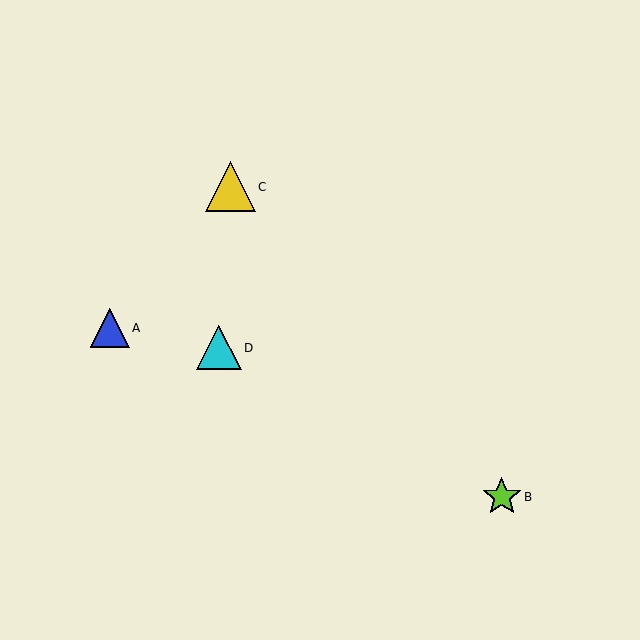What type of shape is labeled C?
Shape C is a yellow triangle.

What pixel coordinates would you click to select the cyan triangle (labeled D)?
Click at (219, 348) to select the cyan triangle D.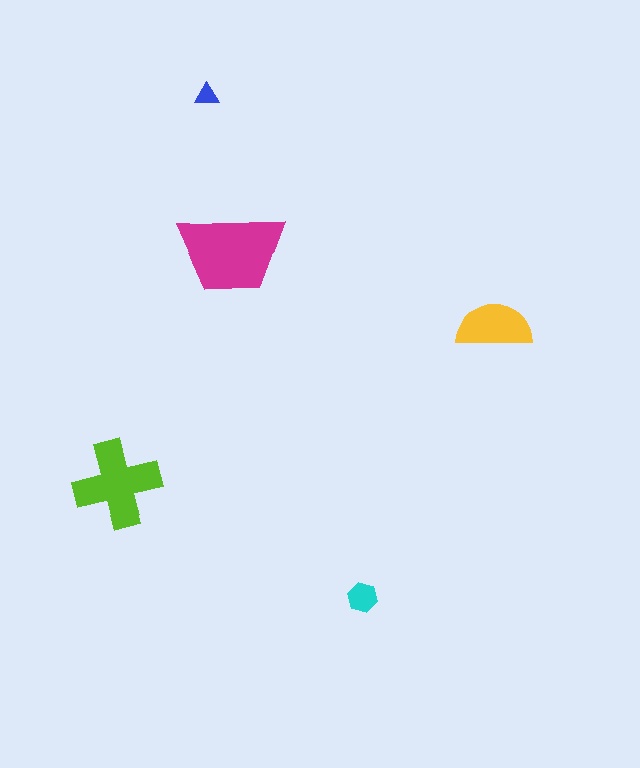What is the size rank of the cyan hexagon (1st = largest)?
4th.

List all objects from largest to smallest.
The magenta trapezoid, the lime cross, the yellow semicircle, the cyan hexagon, the blue triangle.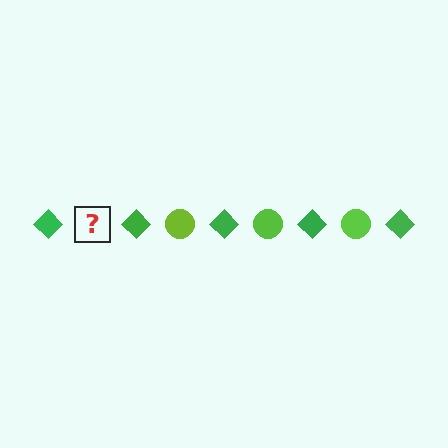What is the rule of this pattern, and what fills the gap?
The rule is that the pattern alternates between green diamond and lime circle. The gap should be filled with a lime circle.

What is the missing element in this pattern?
The missing element is a lime circle.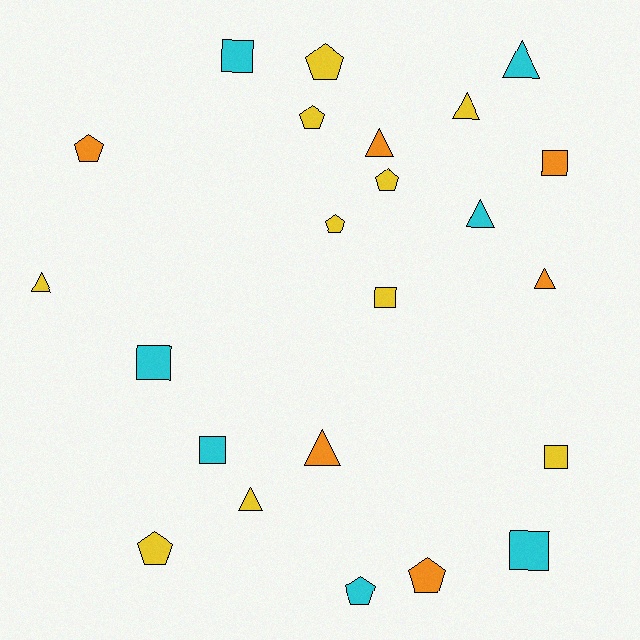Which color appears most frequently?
Yellow, with 10 objects.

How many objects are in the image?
There are 23 objects.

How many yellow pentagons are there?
There are 5 yellow pentagons.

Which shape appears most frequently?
Triangle, with 8 objects.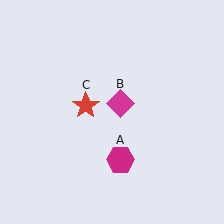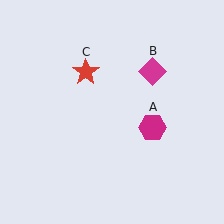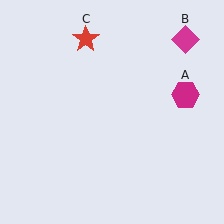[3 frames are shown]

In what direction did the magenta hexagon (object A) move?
The magenta hexagon (object A) moved up and to the right.